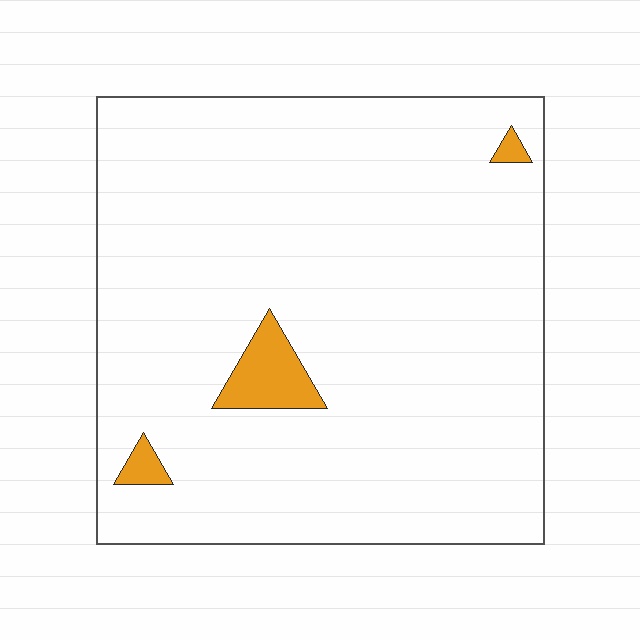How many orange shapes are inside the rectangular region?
3.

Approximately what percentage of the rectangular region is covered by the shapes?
Approximately 5%.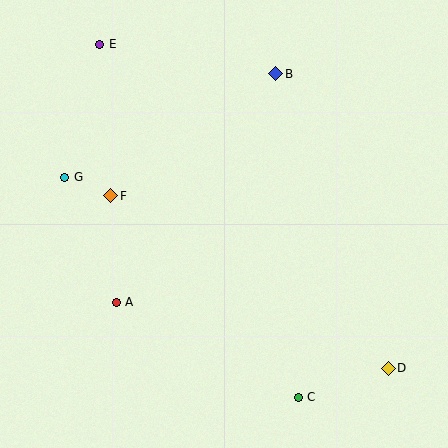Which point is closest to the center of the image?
Point F at (111, 196) is closest to the center.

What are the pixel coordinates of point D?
Point D is at (388, 368).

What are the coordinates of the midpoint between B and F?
The midpoint between B and F is at (193, 135).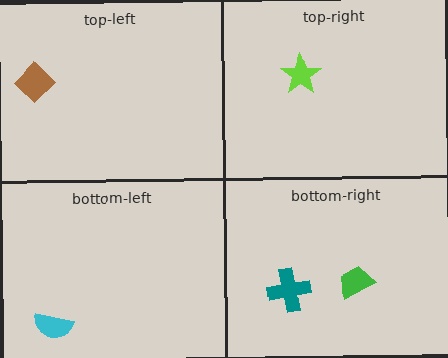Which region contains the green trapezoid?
The bottom-right region.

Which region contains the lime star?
The top-right region.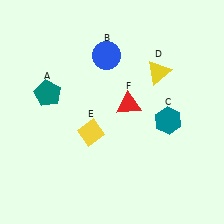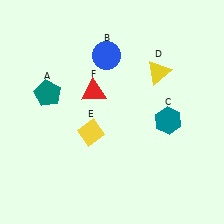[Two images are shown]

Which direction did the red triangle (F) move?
The red triangle (F) moved left.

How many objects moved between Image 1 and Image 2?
1 object moved between the two images.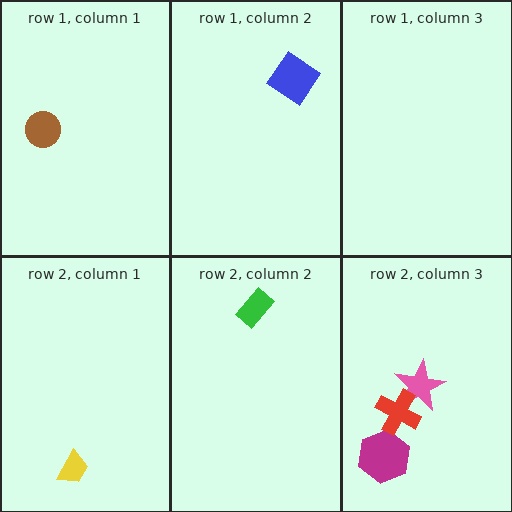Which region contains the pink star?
The row 2, column 3 region.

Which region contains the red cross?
The row 2, column 3 region.